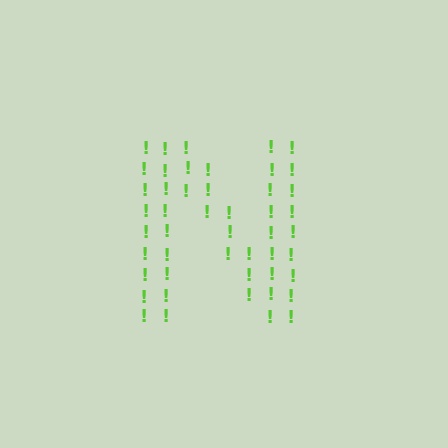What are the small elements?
The small elements are exclamation marks.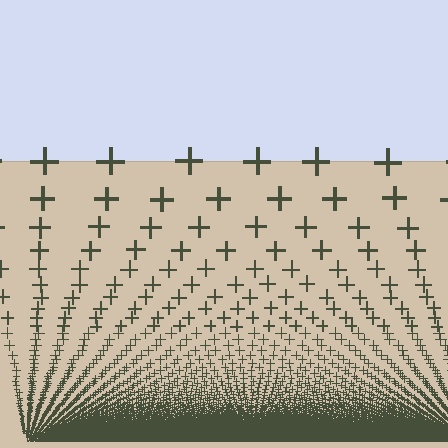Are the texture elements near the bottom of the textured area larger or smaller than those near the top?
Smaller. The gradient is inverted — elements near the bottom are smaller and denser.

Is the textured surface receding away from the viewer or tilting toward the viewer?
The surface appears to tilt toward the viewer. Texture elements get larger and sparser toward the top.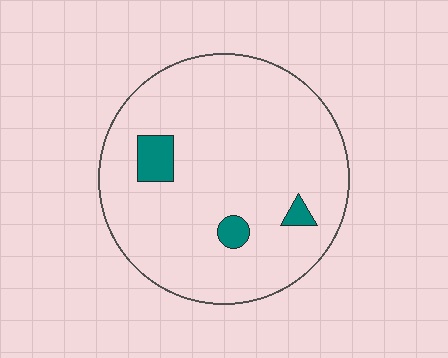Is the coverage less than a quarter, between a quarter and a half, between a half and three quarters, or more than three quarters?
Less than a quarter.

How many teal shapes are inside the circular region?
3.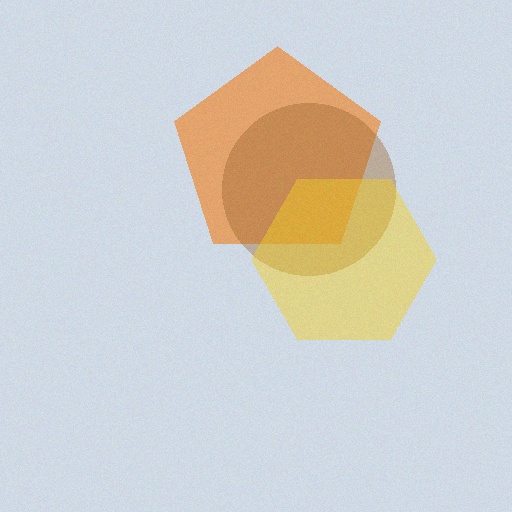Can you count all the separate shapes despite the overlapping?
Yes, there are 3 separate shapes.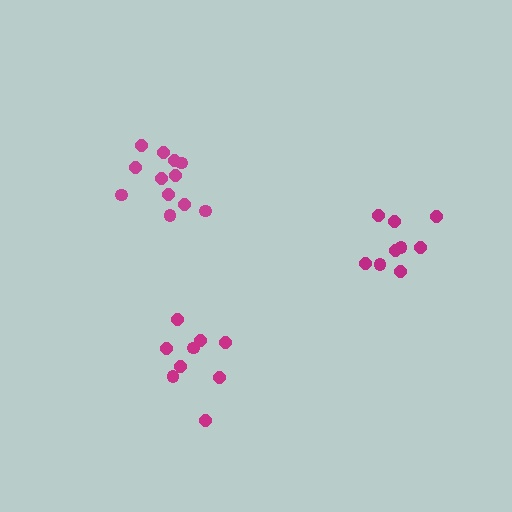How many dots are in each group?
Group 1: 9 dots, Group 2: 9 dots, Group 3: 12 dots (30 total).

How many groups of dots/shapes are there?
There are 3 groups.